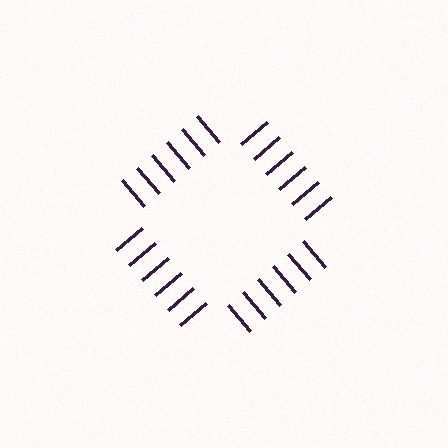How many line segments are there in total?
24 — 6 along each of the 4 edges.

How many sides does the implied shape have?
4 sides — the line-ends trace a square.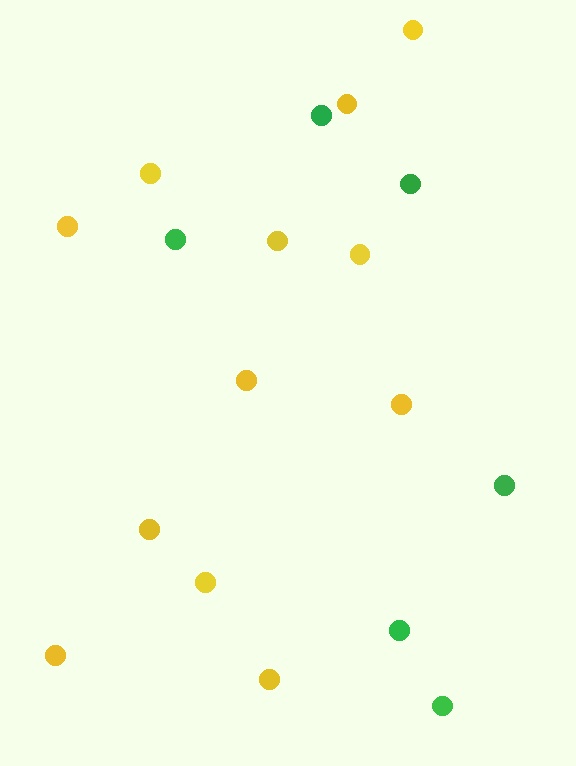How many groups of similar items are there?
There are 2 groups: one group of yellow circles (12) and one group of green circles (6).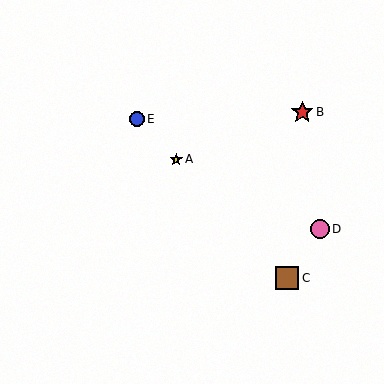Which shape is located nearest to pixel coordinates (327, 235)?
The pink circle (labeled D) at (320, 229) is nearest to that location.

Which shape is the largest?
The brown square (labeled C) is the largest.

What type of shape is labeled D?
Shape D is a pink circle.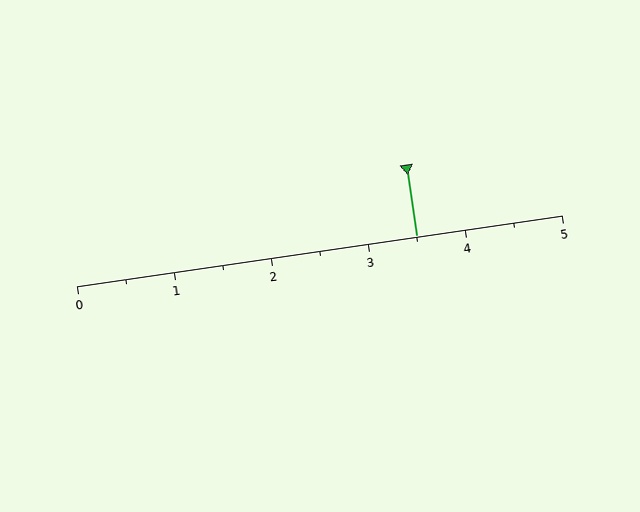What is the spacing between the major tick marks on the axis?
The major ticks are spaced 1 apart.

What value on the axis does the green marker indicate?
The marker indicates approximately 3.5.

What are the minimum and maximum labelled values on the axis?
The axis runs from 0 to 5.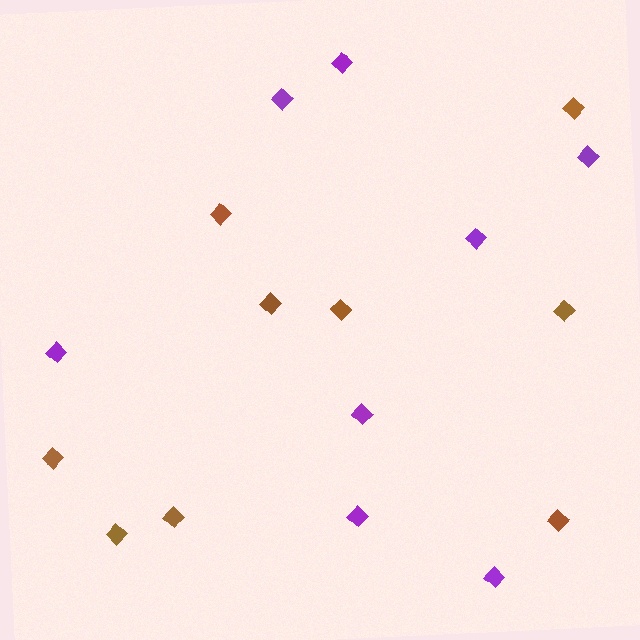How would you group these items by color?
There are 2 groups: one group of brown diamonds (9) and one group of purple diamonds (8).